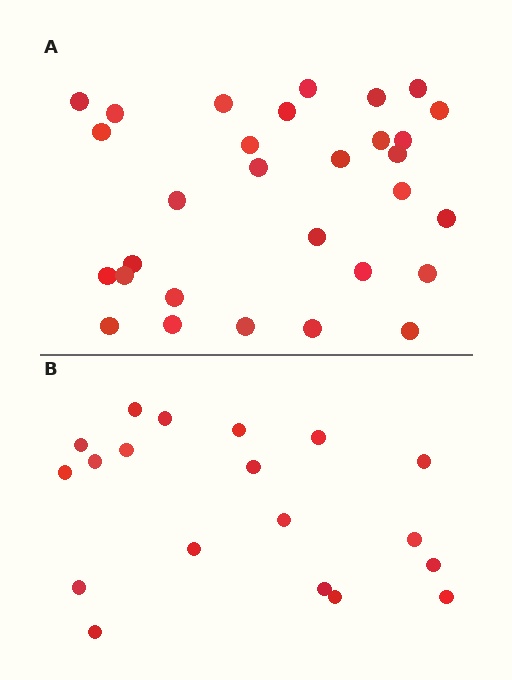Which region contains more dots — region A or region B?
Region A (the top region) has more dots.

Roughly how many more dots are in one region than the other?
Region A has roughly 12 or so more dots than region B.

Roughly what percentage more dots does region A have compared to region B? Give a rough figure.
About 60% more.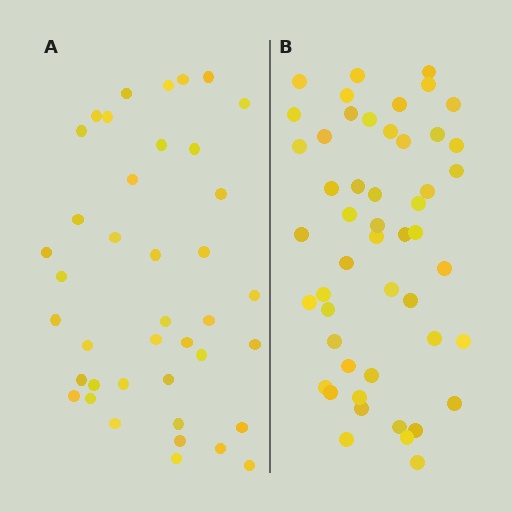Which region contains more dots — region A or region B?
Region B (the right region) has more dots.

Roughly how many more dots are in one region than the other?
Region B has roughly 10 or so more dots than region A.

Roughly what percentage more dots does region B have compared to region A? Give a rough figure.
About 25% more.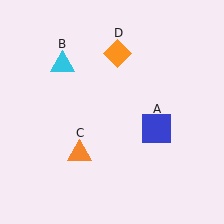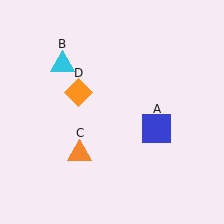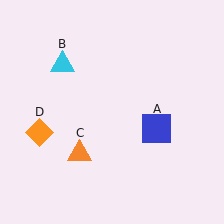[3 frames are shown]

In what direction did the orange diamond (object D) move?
The orange diamond (object D) moved down and to the left.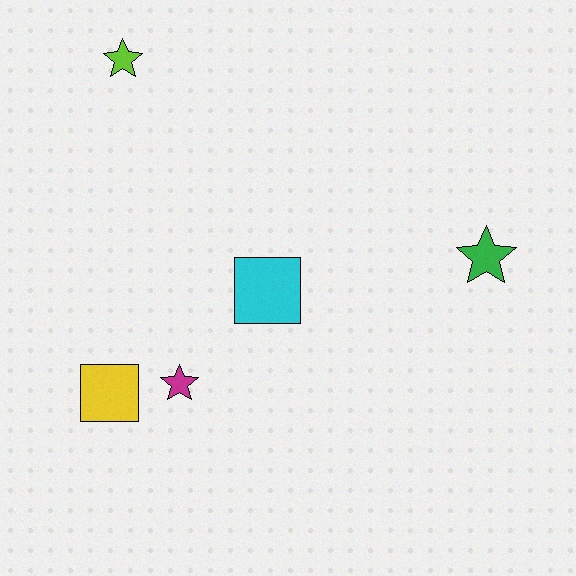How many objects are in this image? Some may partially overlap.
There are 5 objects.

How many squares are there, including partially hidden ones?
There are 2 squares.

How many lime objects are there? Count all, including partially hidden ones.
There is 1 lime object.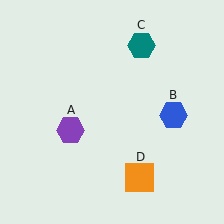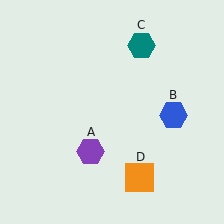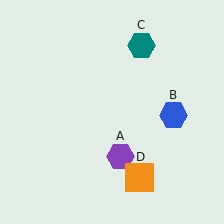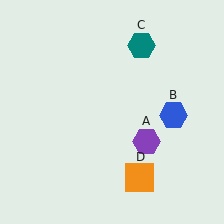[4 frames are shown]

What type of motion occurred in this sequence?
The purple hexagon (object A) rotated counterclockwise around the center of the scene.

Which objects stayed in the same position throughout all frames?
Blue hexagon (object B) and teal hexagon (object C) and orange square (object D) remained stationary.